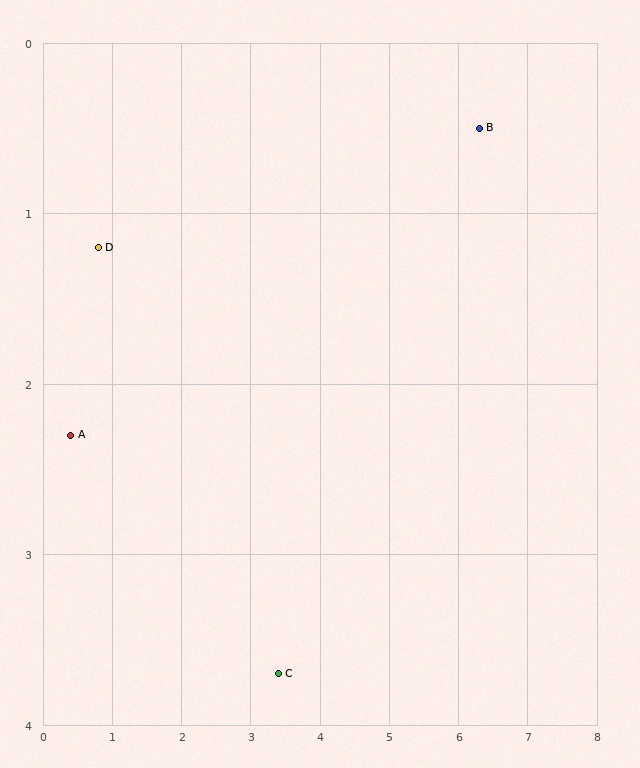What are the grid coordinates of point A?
Point A is at approximately (0.4, 2.3).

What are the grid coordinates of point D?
Point D is at approximately (0.8, 1.2).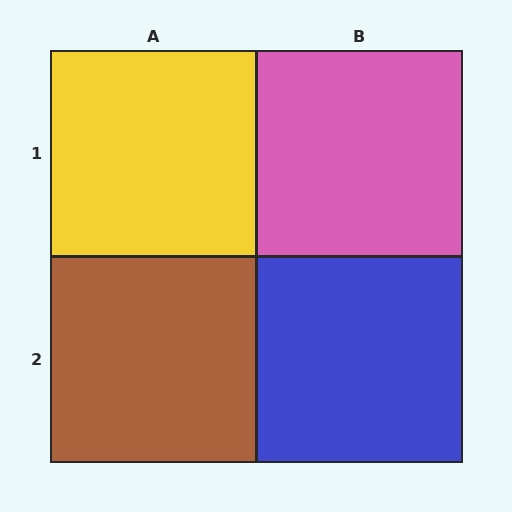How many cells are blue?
1 cell is blue.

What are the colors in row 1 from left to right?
Yellow, pink.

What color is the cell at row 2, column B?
Blue.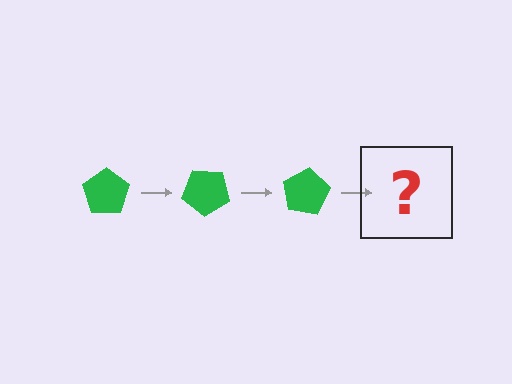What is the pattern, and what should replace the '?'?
The pattern is that the pentagon rotates 40 degrees each step. The '?' should be a green pentagon rotated 120 degrees.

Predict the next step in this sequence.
The next step is a green pentagon rotated 120 degrees.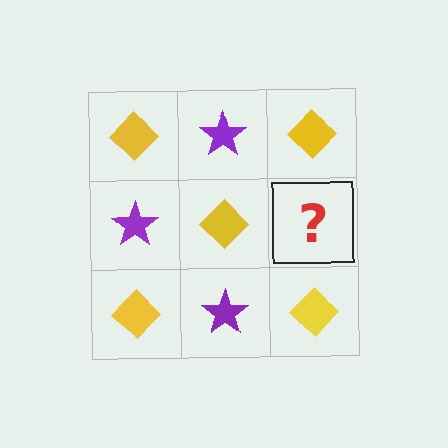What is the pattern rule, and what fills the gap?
The rule is that it alternates yellow diamond and purple star in a checkerboard pattern. The gap should be filled with a purple star.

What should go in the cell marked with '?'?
The missing cell should contain a purple star.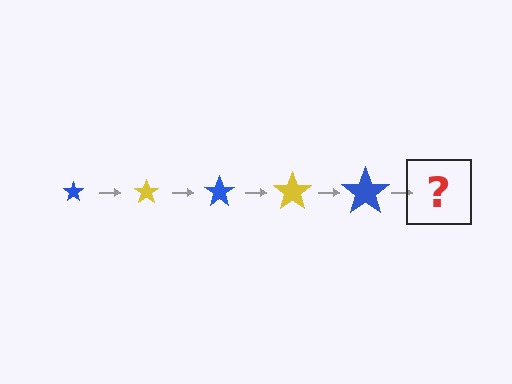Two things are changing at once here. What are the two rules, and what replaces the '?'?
The two rules are that the star grows larger each step and the color cycles through blue and yellow. The '?' should be a yellow star, larger than the previous one.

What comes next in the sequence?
The next element should be a yellow star, larger than the previous one.